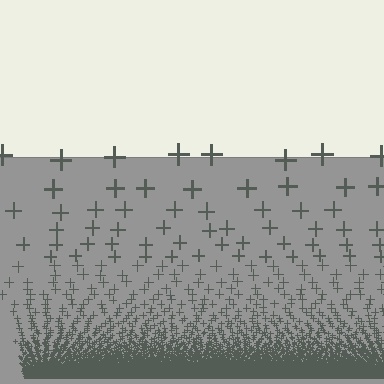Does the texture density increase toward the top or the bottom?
Density increases toward the bottom.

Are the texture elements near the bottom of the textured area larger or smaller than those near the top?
Smaller. The gradient is inverted — elements near the bottom are smaller and denser.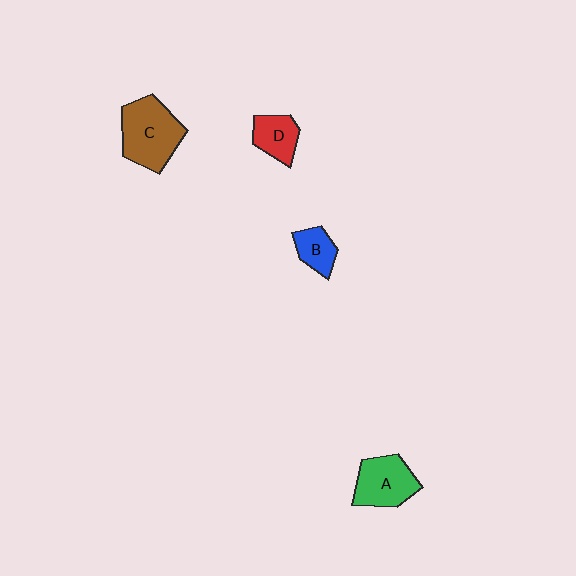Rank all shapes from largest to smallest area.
From largest to smallest: C (brown), A (green), D (red), B (blue).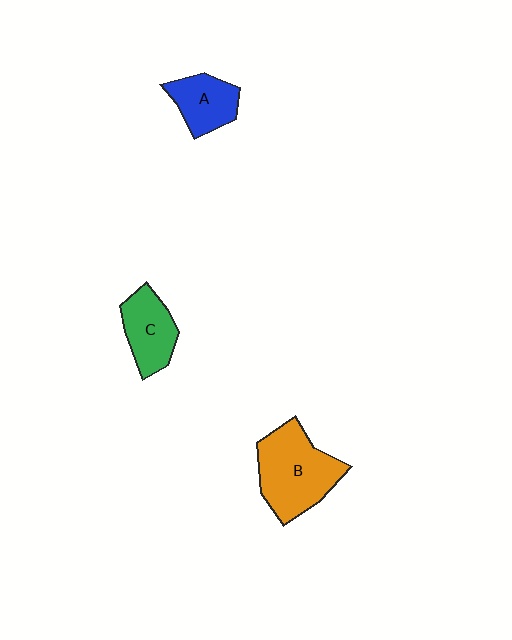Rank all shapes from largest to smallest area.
From largest to smallest: B (orange), C (green), A (blue).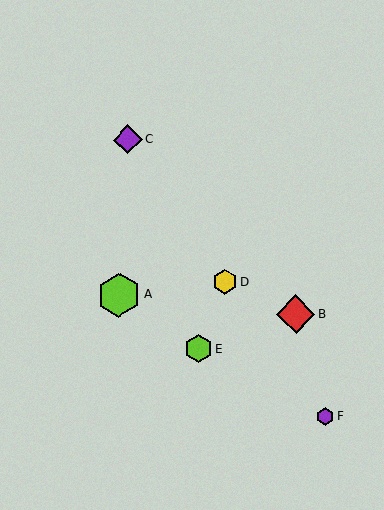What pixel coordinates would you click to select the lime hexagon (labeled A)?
Click at (119, 295) to select the lime hexagon A.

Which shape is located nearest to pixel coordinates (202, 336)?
The lime hexagon (labeled E) at (198, 349) is nearest to that location.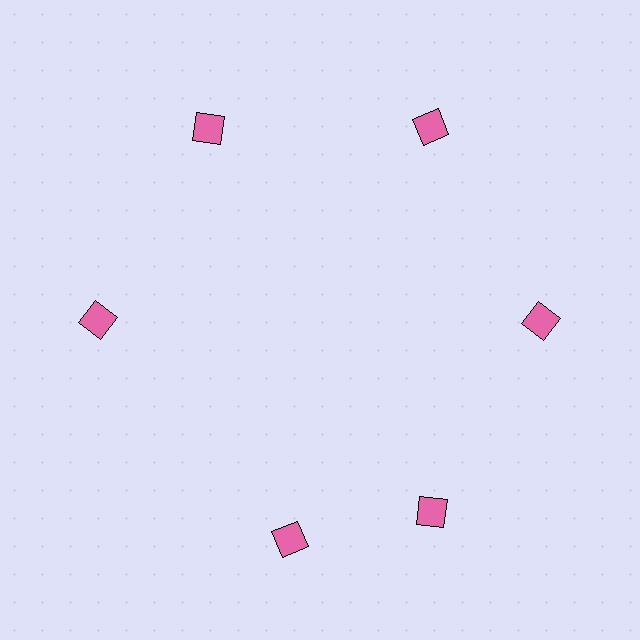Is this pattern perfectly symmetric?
No. The 6 pink diamonds are arranged in a ring, but one element near the 7 o'clock position is rotated out of alignment along the ring, breaking the 6-fold rotational symmetry.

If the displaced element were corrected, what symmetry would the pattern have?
It would have 6-fold rotational symmetry — the pattern would map onto itself every 60 degrees.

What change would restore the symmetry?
The symmetry would be restored by rotating it back into even spacing with its neighbors so that all 6 diamonds sit at equal angles and equal distance from the center.